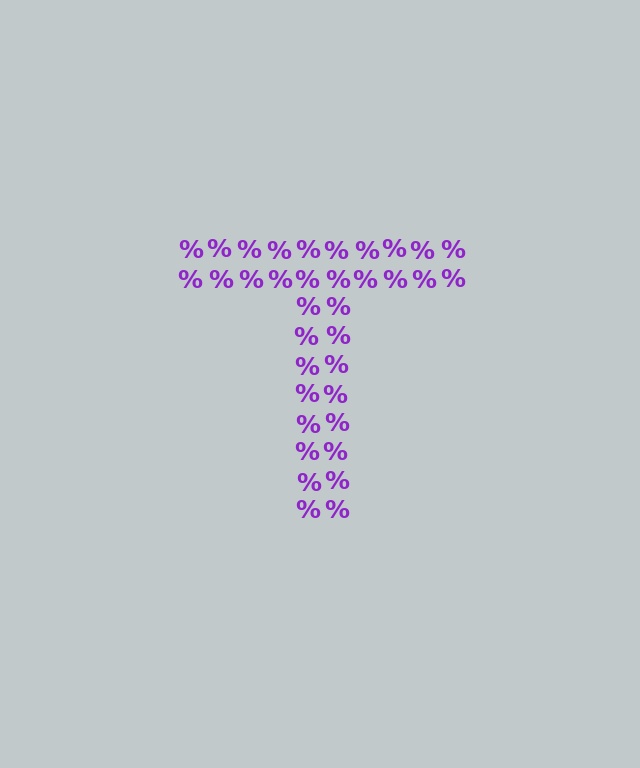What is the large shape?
The large shape is the letter T.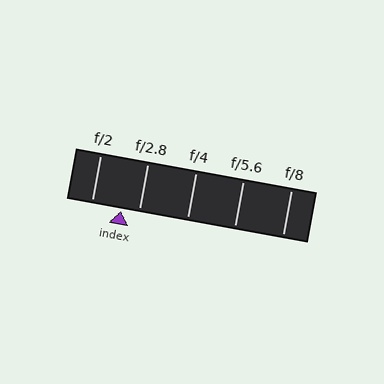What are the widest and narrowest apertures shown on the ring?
The widest aperture shown is f/2 and the narrowest is f/8.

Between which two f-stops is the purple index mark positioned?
The index mark is between f/2 and f/2.8.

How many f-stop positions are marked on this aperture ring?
There are 5 f-stop positions marked.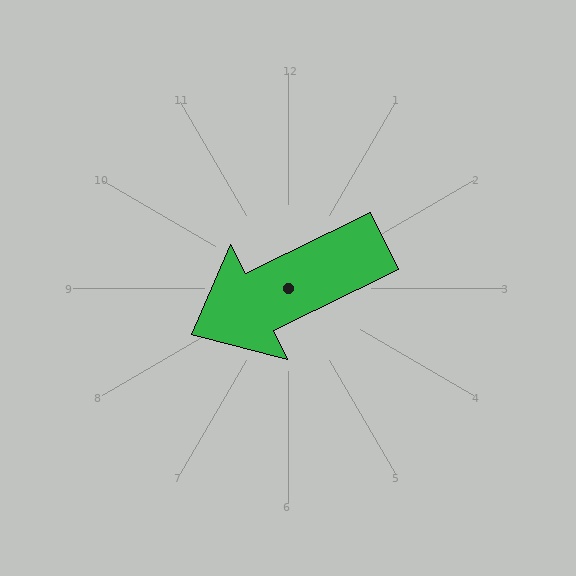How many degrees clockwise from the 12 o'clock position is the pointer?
Approximately 244 degrees.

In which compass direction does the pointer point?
Southwest.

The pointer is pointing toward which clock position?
Roughly 8 o'clock.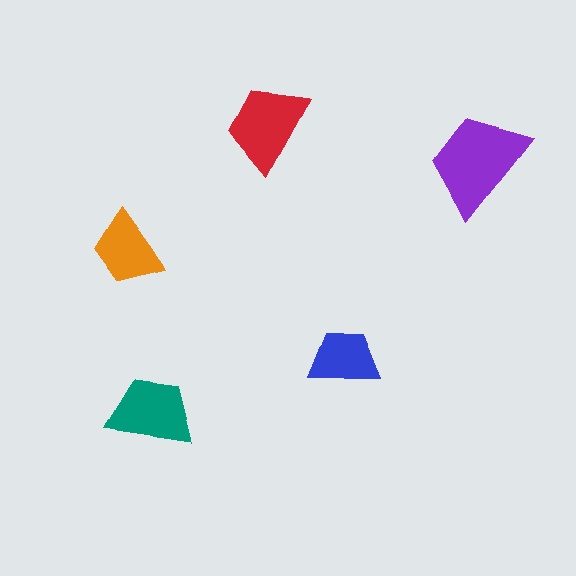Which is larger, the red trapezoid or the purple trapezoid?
The purple one.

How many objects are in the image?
There are 5 objects in the image.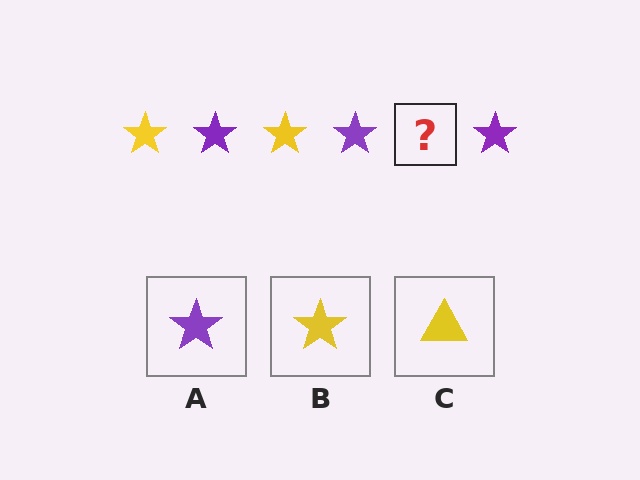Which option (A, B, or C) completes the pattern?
B.